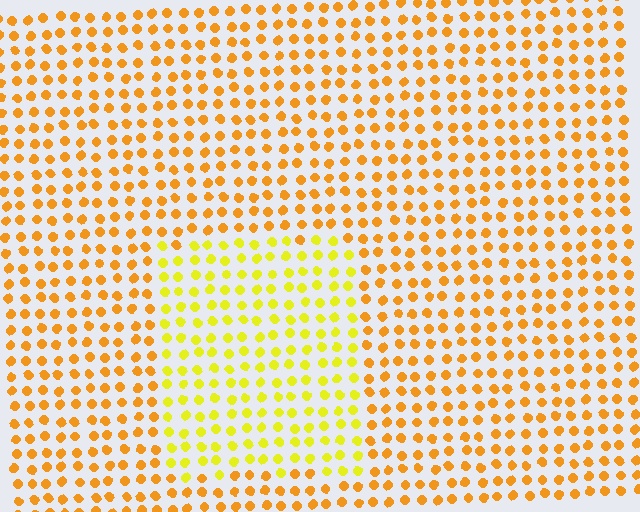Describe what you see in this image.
The image is filled with small orange elements in a uniform arrangement. A rectangle-shaped region is visible where the elements are tinted to a slightly different hue, forming a subtle color boundary.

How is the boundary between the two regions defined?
The boundary is defined purely by a slight shift in hue (about 29 degrees). Spacing, size, and orientation are identical on both sides.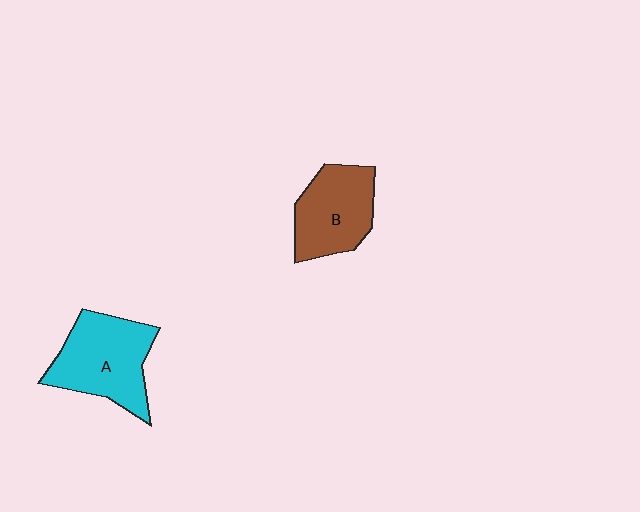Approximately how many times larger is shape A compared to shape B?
Approximately 1.2 times.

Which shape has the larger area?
Shape A (cyan).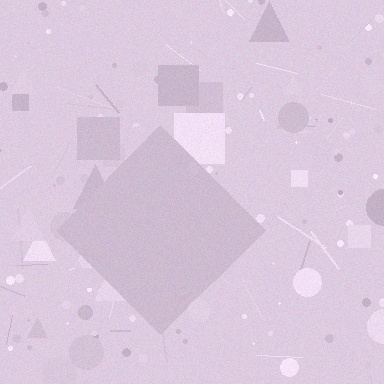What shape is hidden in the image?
A diamond is hidden in the image.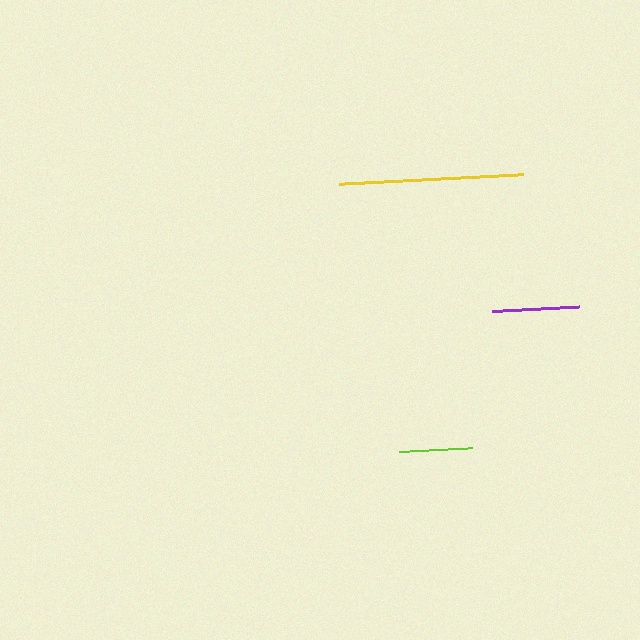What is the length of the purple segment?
The purple segment is approximately 87 pixels long.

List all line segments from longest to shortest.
From longest to shortest: yellow, purple, lime.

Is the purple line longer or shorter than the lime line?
The purple line is longer than the lime line.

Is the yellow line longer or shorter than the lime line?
The yellow line is longer than the lime line.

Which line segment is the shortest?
The lime line is the shortest at approximately 73 pixels.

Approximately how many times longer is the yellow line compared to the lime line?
The yellow line is approximately 2.5 times the length of the lime line.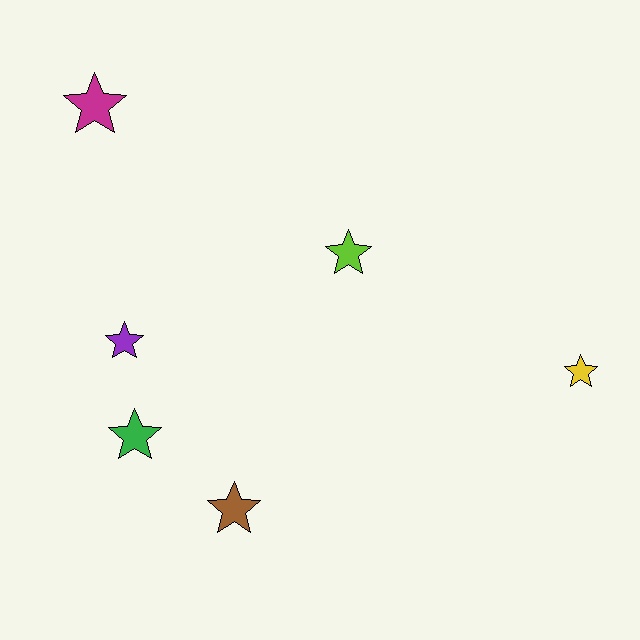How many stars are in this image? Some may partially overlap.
There are 6 stars.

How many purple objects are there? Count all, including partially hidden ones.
There is 1 purple object.